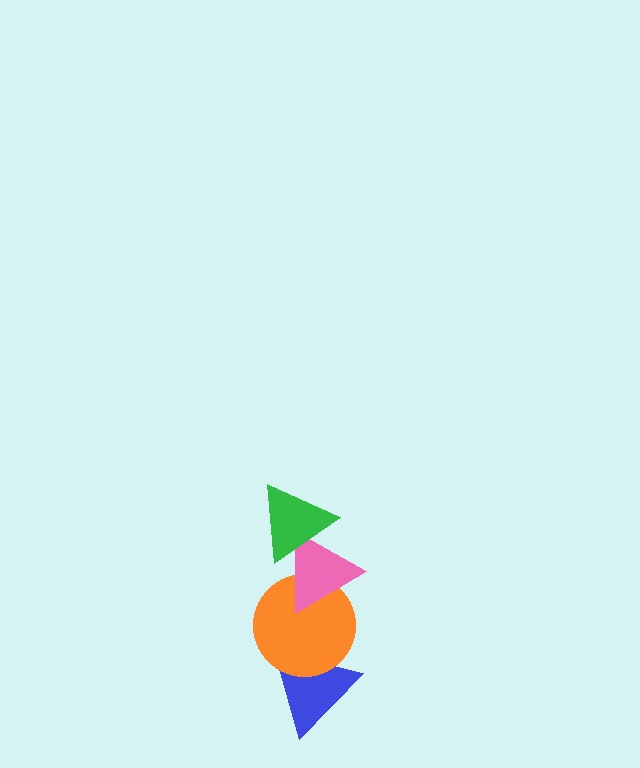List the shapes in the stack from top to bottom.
From top to bottom: the green triangle, the pink triangle, the orange circle, the blue triangle.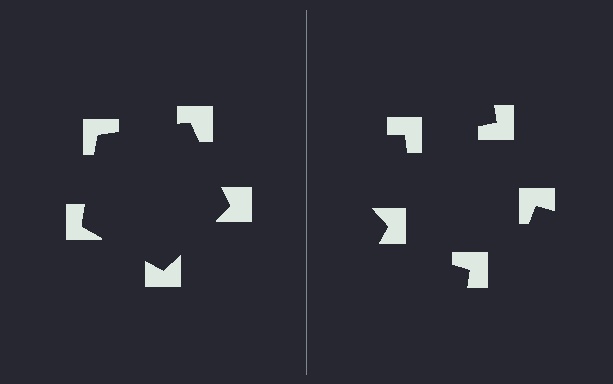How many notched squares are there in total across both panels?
10 — 5 on each side.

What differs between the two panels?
The notched squares are positioned identically on both sides; only the wedge orientations differ. On the left they align to a pentagon; on the right they are misaligned.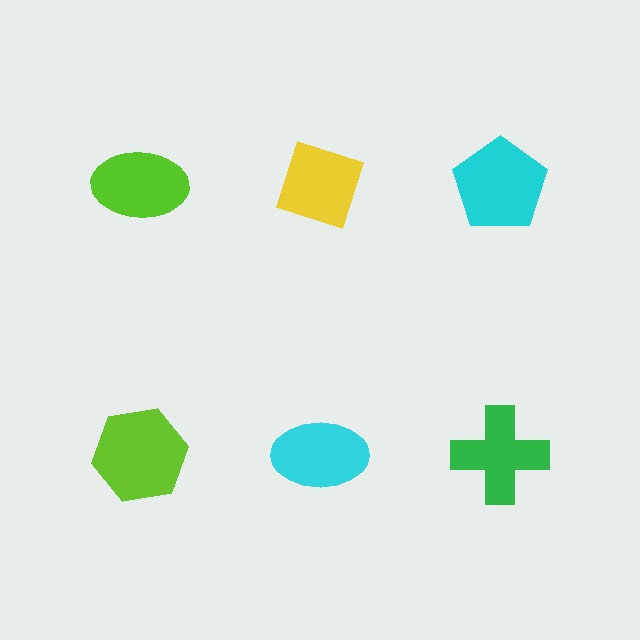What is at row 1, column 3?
A cyan pentagon.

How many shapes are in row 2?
3 shapes.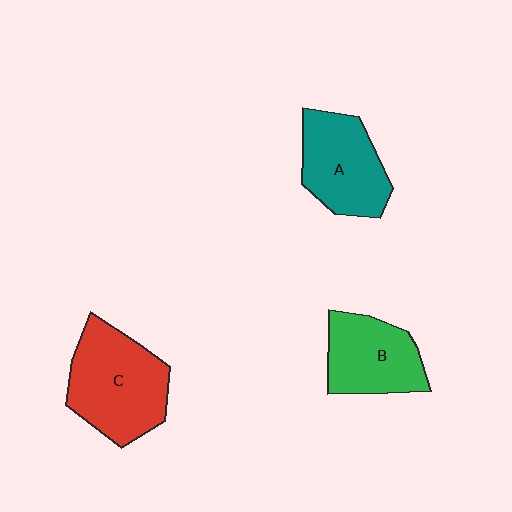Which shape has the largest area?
Shape C (red).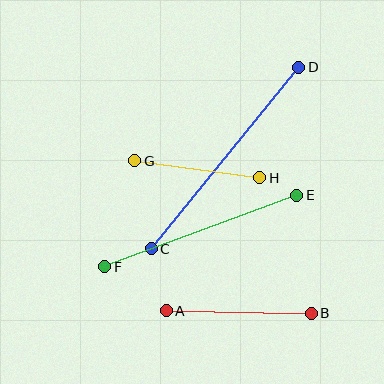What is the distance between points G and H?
The distance is approximately 127 pixels.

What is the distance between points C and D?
The distance is approximately 234 pixels.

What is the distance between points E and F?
The distance is approximately 205 pixels.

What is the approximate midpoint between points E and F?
The midpoint is at approximately (201, 231) pixels.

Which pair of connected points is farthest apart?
Points C and D are farthest apart.